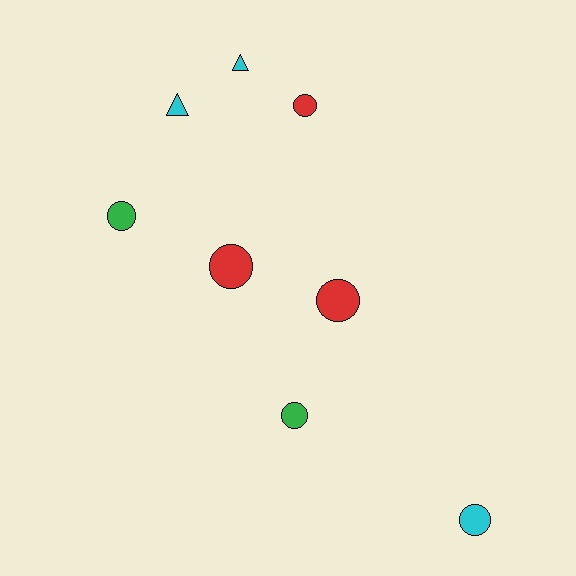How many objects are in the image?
There are 8 objects.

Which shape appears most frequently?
Circle, with 6 objects.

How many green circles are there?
There are 2 green circles.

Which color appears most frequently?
Red, with 3 objects.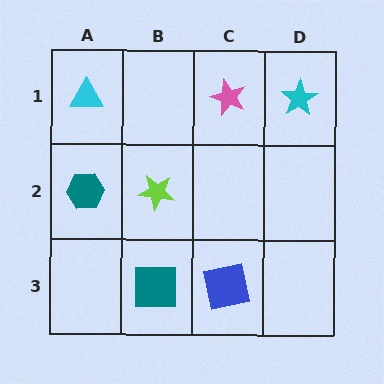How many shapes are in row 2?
2 shapes.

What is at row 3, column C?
A blue square.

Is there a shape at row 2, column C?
No, that cell is empty.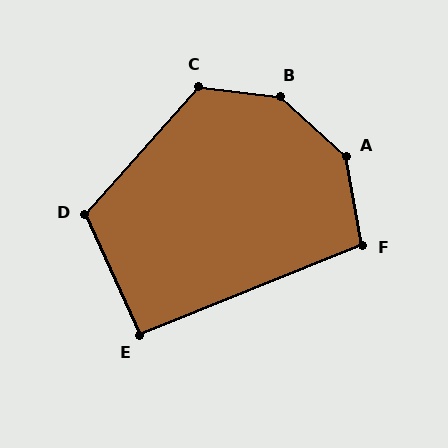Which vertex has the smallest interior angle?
E, at approximately 92 degrees.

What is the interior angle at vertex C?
Approximately 125 degrees (obtuse).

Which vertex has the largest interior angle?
B, at approximately 144 degrees.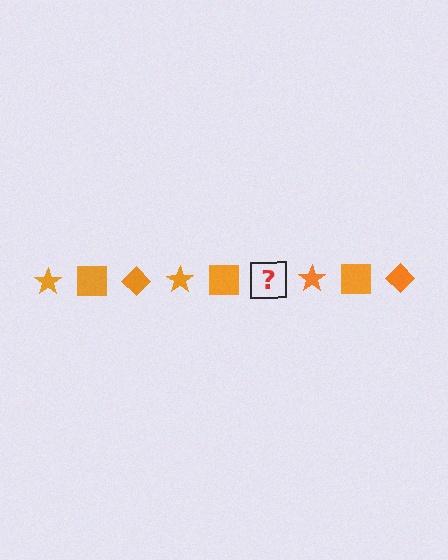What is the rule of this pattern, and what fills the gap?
The rule is that the pattern cycles through star, square, diamond shapes in orange. The gap should be filled with an orange diamond.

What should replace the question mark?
The question mark should be replaced with an orange diamond.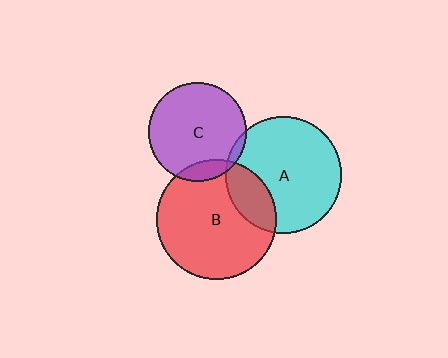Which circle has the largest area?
Circle B (red).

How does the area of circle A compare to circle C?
Approximately 1.4 times.